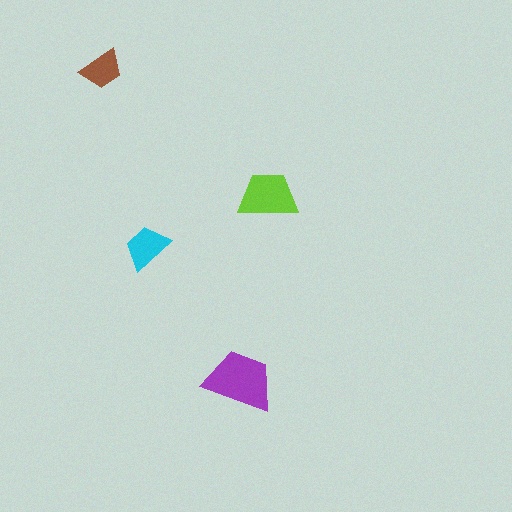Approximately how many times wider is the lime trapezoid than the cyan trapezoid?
About 1.5 times wider.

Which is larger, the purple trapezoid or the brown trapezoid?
The purple one.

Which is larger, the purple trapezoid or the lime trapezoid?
The purple one.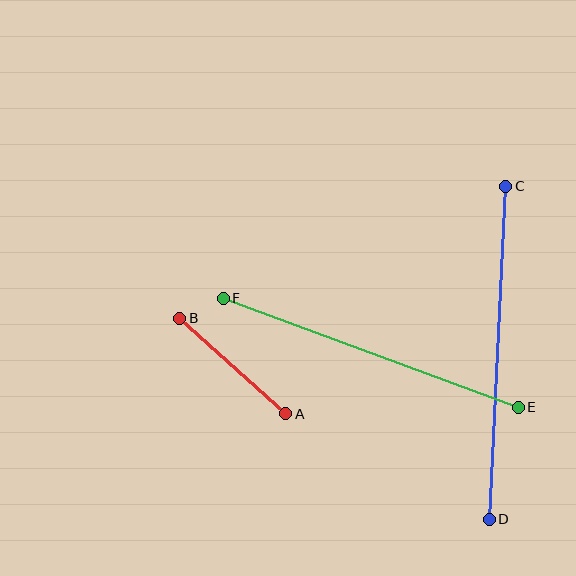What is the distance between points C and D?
The distance is approximately 333 pixels.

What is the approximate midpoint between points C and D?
The midpoint is at approximately (497, 353) pixels.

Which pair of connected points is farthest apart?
Points C and D are farthest apart.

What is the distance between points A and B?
The distance is approximately 143 pixels.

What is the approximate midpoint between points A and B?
The midpoint is at approximately (233, 366) pixels.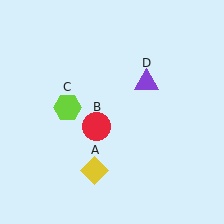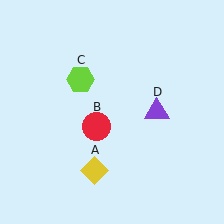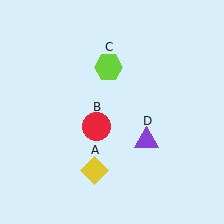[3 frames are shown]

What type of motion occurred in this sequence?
The lime hexagon (object C), purple triangle (object D) rotated clockwise around the center of the scene.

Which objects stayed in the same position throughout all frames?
Yellow diamond (object A) and red circle (object B) remained stationary.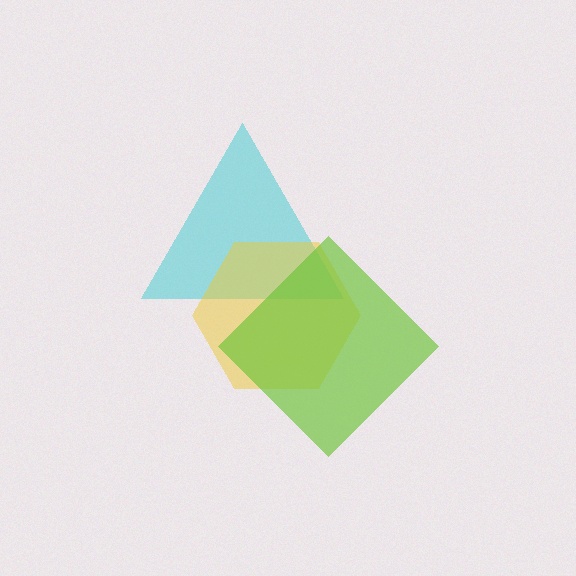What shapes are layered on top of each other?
The layered shapes are: a cyan triangle, a yellow hexagon, a lime diamond.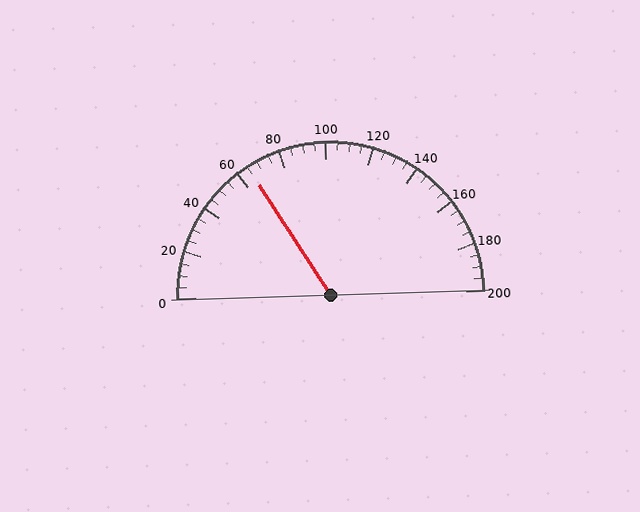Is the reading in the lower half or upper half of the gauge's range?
The reading is in the lower half of the range (0 to 200).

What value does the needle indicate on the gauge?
The needle indicates approximately 65.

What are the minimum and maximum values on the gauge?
The gauge ranges from 0 to 200.